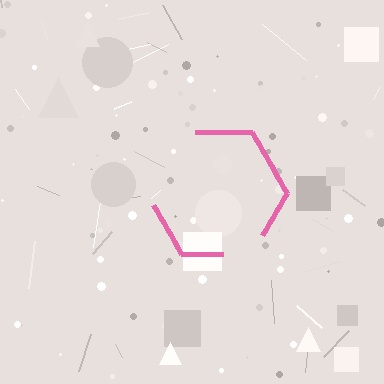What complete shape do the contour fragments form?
The contour fragments form a hexagon.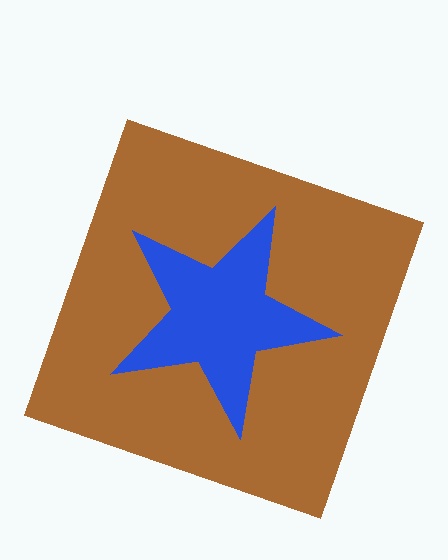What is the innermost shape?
The blue star.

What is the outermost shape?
The brown square.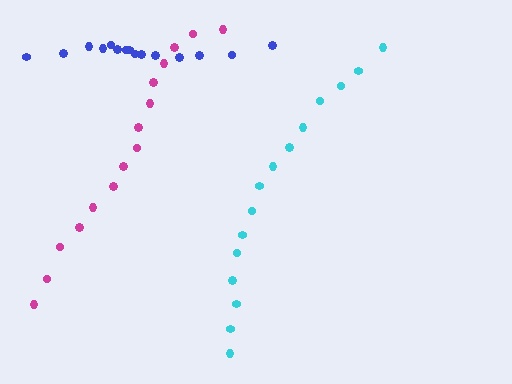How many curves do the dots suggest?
There are 3 distinct paths.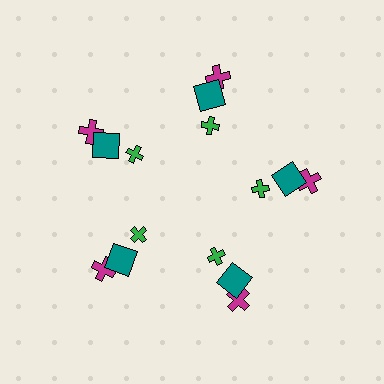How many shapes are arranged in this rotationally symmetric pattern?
There are 15 shapes, arranged in 5 groups of 3.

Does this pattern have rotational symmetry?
Yes, this pattern has 5-fold rotational symmetry. It looks the same after rotating 72 degrees around the center.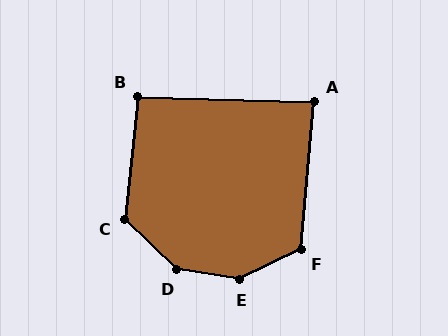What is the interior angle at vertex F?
Approximately 121 degrees (obtuse).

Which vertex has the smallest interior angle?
A, at approximately 86 degrees.